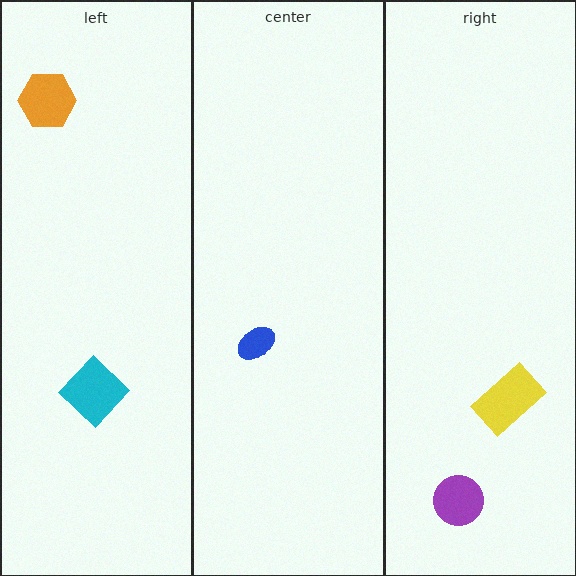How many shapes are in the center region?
1.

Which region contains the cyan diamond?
The left region.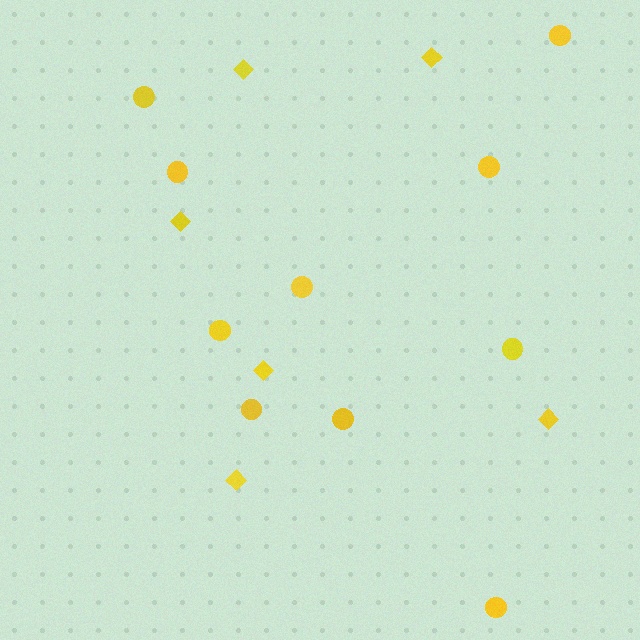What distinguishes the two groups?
There are 2 groups: one group of diamonds (6) and one group of circles (10).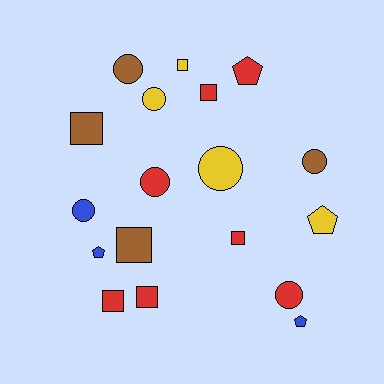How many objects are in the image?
There are 18 objects.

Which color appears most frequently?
Red, with 7 objects.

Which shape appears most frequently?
Circle, with 7 objects.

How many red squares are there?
There are 4 red squares.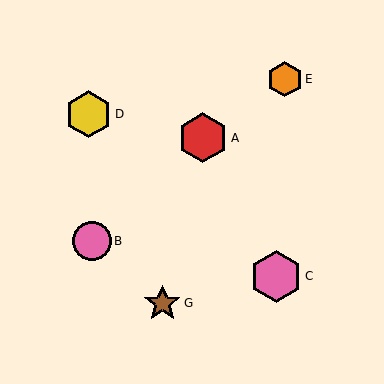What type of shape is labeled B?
Shape B is a pink circle.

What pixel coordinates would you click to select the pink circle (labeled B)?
Click at (92, 241) to select the pink circle B.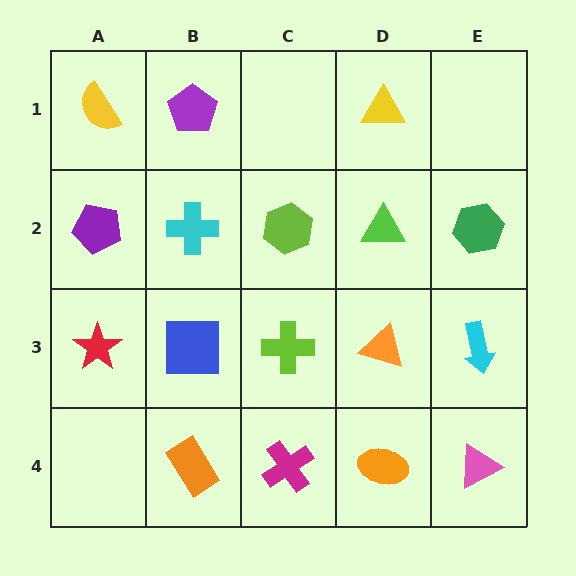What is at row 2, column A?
A purple pentagon.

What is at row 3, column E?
A cyan arrow.